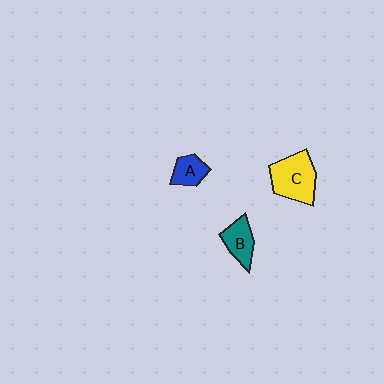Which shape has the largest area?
Shape C (yellow).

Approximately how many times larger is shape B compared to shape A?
Approximately 1.3 times.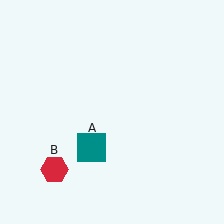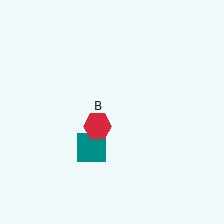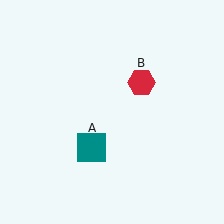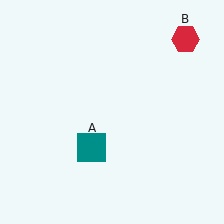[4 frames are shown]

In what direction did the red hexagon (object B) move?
The red hexagon (object B) moved up and to the right.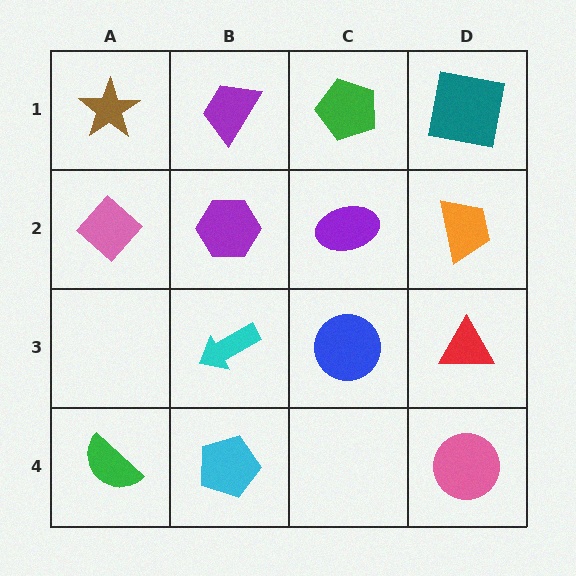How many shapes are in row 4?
3 shapes.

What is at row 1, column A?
A brown star.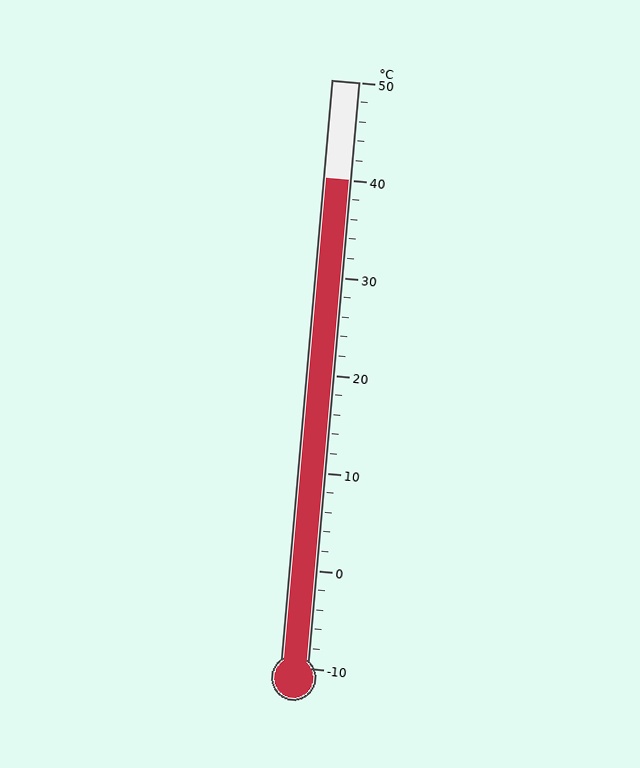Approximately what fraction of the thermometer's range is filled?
The thermometer is filled to approximately 85% of its range.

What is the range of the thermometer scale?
The thermometer scale ranges from -10°C to 50°C.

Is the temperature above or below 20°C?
The temperature is above 20°C.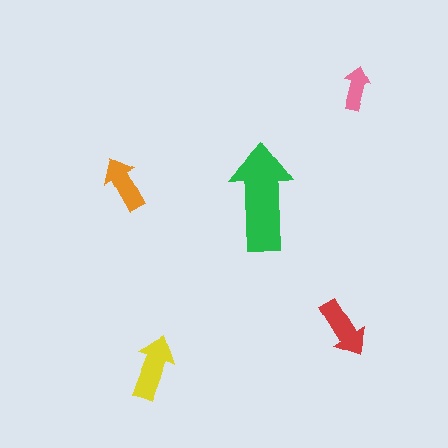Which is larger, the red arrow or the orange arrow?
The red one.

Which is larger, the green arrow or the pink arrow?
The green one.